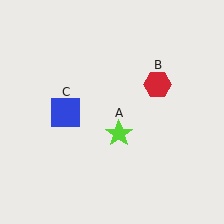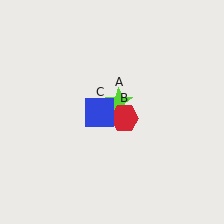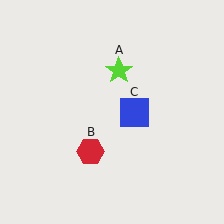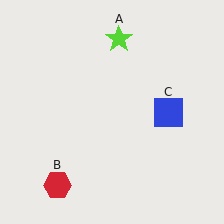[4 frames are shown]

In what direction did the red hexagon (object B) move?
The red hexagon (object B) moved down and to the left.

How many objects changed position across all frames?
3 objects changed position: lime star (object A), red hexagon (object B), blue square (object C).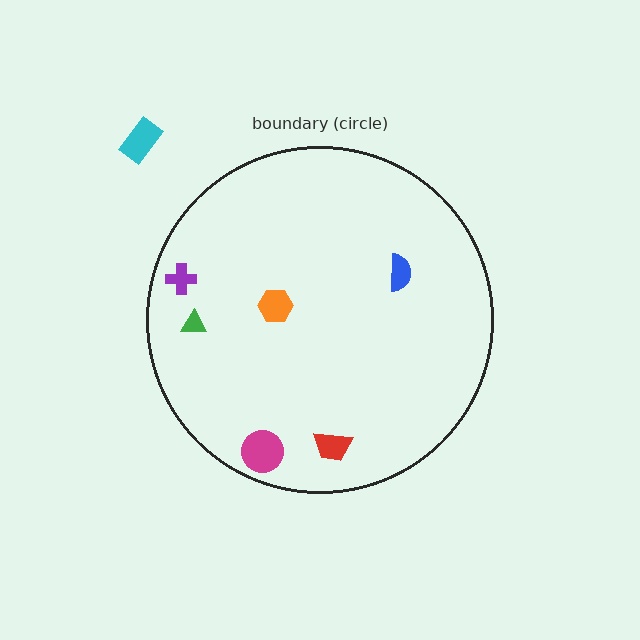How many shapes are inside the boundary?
6 inside, 1 outside.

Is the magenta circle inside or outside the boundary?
Inside.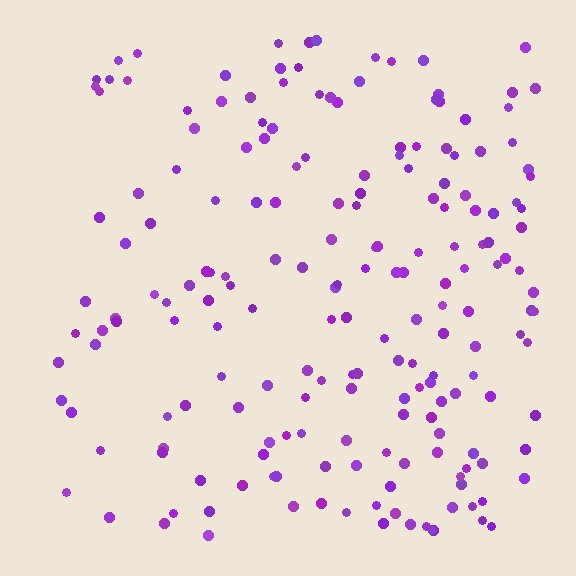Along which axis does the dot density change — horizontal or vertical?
Horizontal.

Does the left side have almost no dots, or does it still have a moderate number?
Still a moderate number, just noticeably fewer than the right.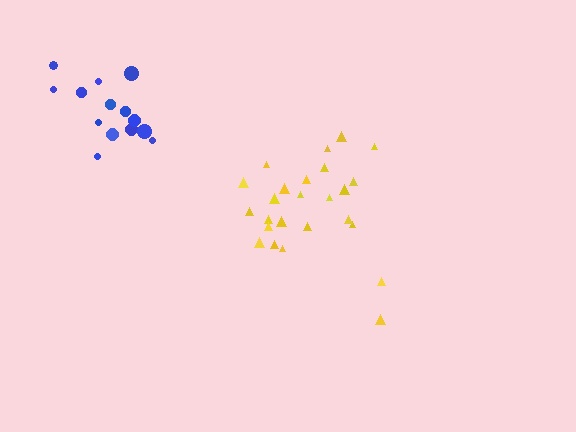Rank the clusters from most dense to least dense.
yellow, blue.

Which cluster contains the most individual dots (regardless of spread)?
Yellow (25).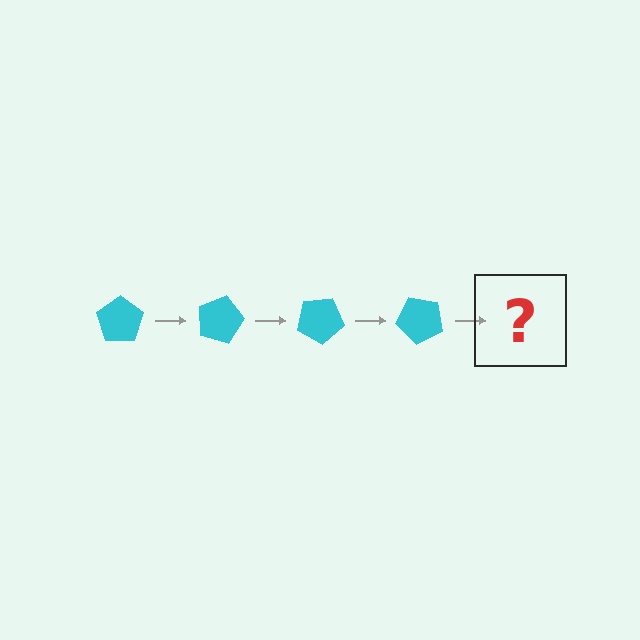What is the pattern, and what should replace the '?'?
The pattern is that the pentagon rotates 15 degrees each step. The '?' should be a cyan pentagon rotated 60 degrees.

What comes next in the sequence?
The next element should be a cyan pentagon rotated 60 degrees.